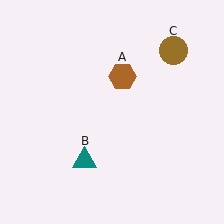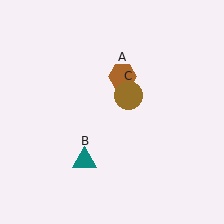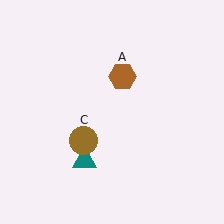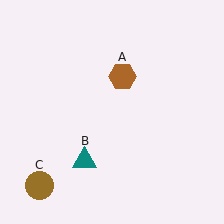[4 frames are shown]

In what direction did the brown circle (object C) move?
The brown circle (object C) moved down and to the left.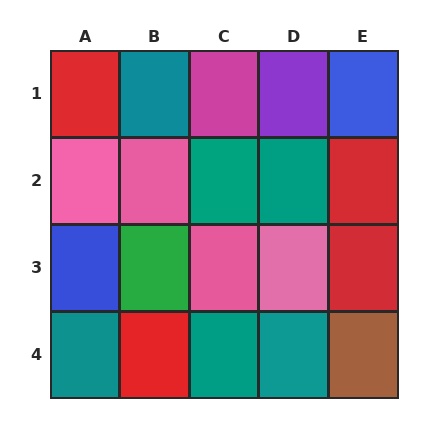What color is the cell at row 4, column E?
Brown.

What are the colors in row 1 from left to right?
Red, teal, magenta, purple, blue.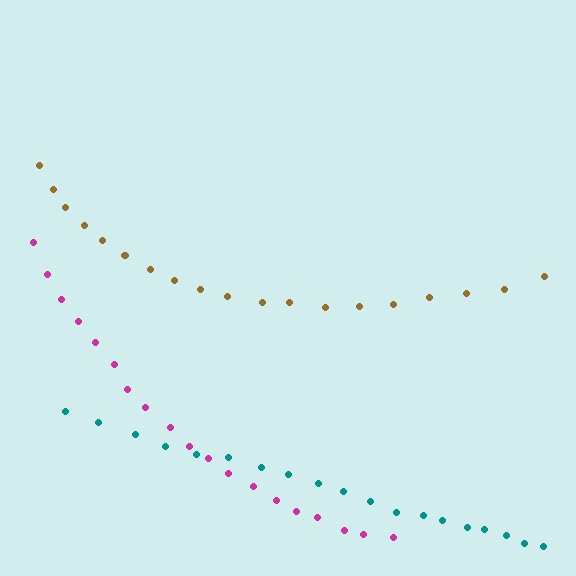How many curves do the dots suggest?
There are 3 distinct paths.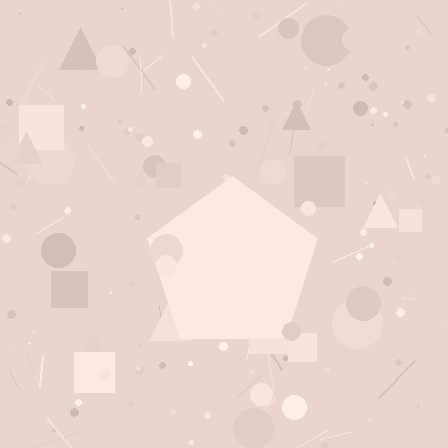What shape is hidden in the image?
A pentagon is hidden in the image.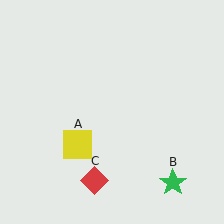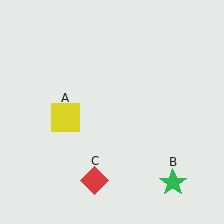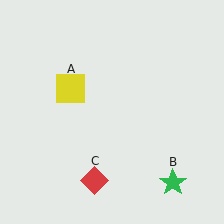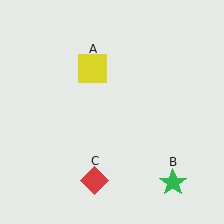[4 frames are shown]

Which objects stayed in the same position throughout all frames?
Green star (object B) and red diamond (object C) remained stationary.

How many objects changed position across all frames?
1 object changed position: yellow square (object A).